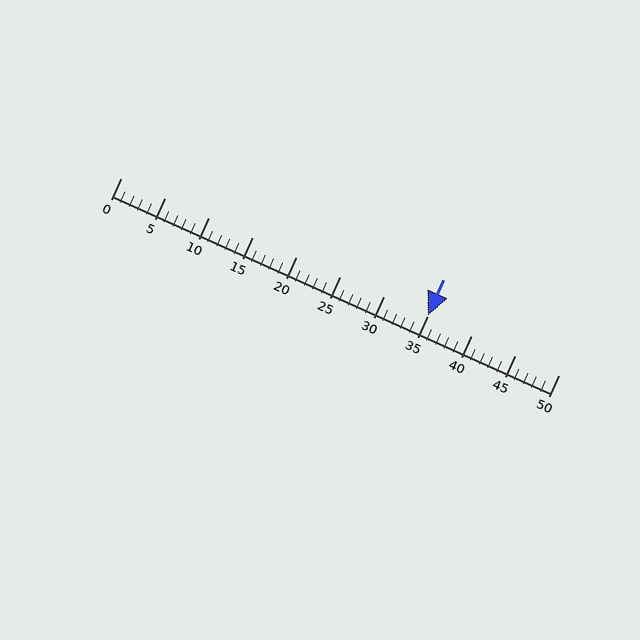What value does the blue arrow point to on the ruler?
The blue arrow points to approximately 35.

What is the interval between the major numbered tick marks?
The major tick marks are spaced 5 units apart.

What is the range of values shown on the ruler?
The ruler shows values from 0 to 50.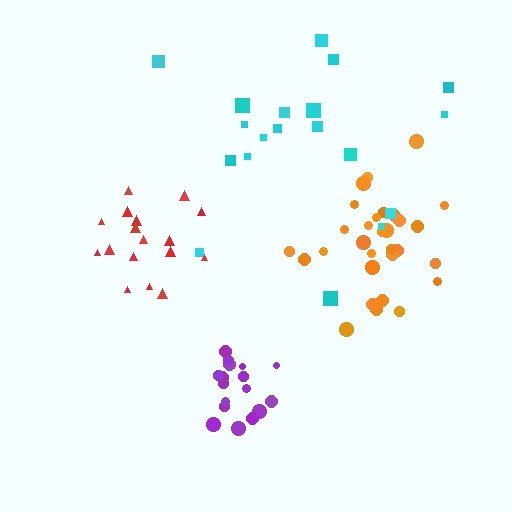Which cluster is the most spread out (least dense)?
Cyan.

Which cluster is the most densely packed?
Purple.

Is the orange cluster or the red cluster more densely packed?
Orange.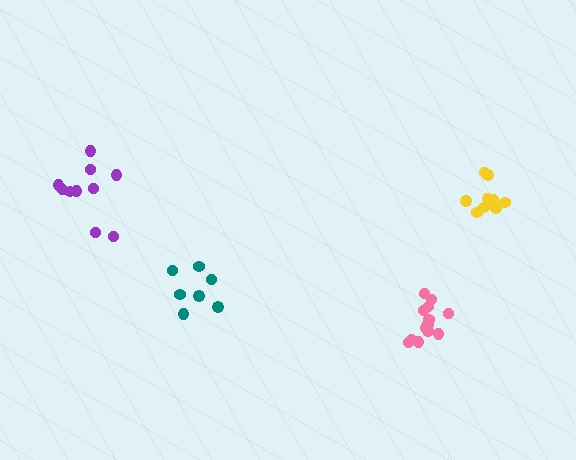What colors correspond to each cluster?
The clusters are colored: yellow, purple, pink, teal.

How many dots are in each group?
Group 1: 10 dots, Group 2: 10 dots, Group 3: 13 dots, Group 4: 7 dots (40 total).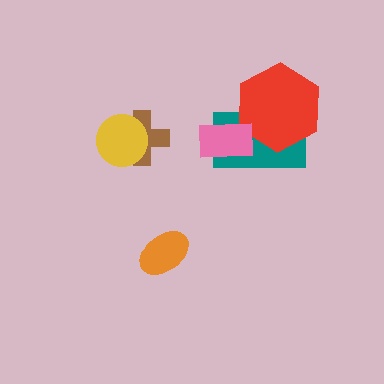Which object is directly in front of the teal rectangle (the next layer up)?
The red hexagon is directly in front of the teal rectangle.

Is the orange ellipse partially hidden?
No, no other shape covers it.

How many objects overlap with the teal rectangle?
2 objects overlap with the teal rectangle.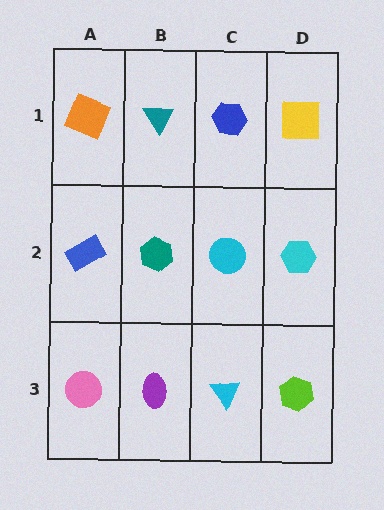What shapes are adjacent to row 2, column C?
A blue hexagon (row 1, column C), a cyan triangle (row 3, column C), a teal hexagon (row 2, column B), a cyan hexagon (row 2, column D).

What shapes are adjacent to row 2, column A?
An orange square (row 1, column A), a pink circle (row 3, column A), a teal hexagon (row 2, column B).